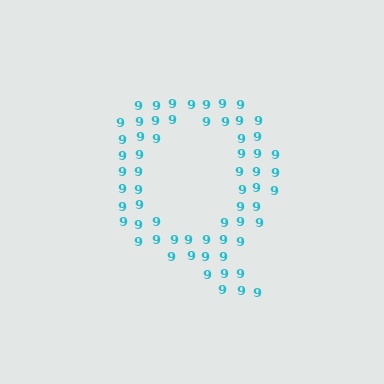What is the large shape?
The large shape is the letter Q.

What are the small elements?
The small elements are digit 9's.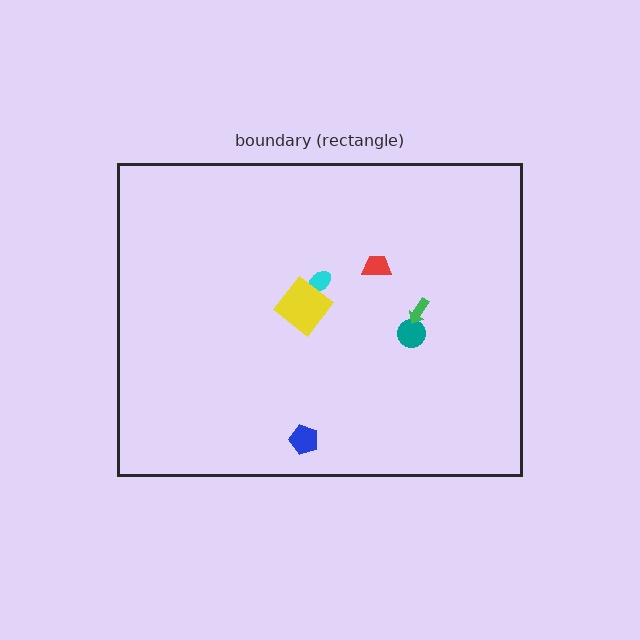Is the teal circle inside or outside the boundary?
Inside.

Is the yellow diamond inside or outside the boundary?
Inside.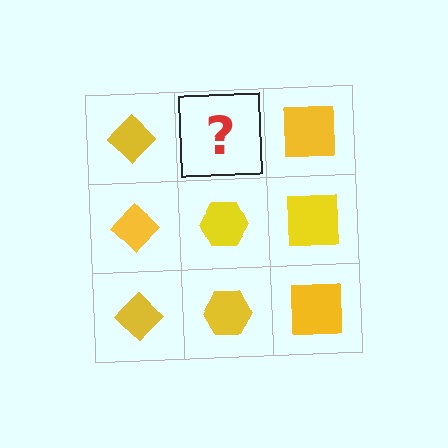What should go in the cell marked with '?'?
The missing cell should contain a yellow hexagon.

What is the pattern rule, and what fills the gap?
The rule is that each column has a consistent shape. The gap should be filled with a yellow hexagon.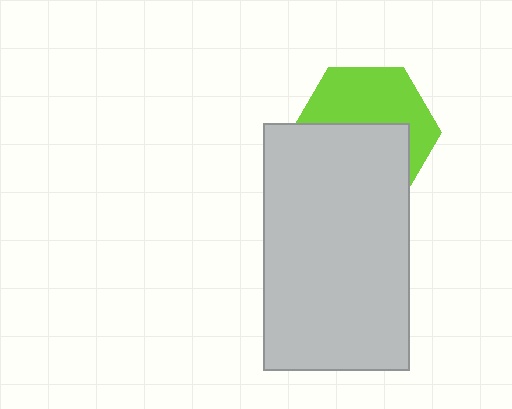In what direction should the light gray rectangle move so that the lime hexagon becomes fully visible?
The light gray rectangle should move down. That is the shortest direction to clear the overlap and leave the lime hexagon fully visible.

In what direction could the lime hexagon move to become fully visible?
The lime hexagon could move up. That would shift it out from behind the light gray rectangle entirely.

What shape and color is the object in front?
The object in front is a light gray rectangle.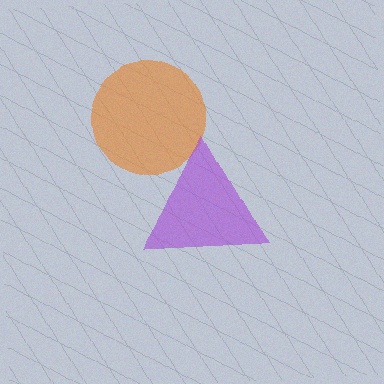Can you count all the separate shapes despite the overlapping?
Yes, there are 2 separate shapes.